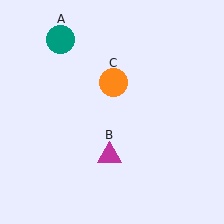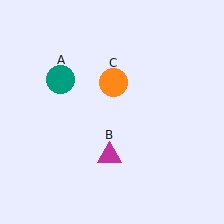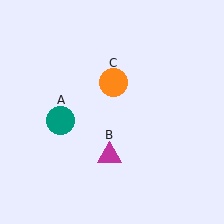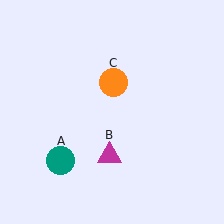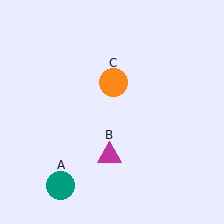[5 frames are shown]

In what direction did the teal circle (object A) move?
The teal circle (object A) moved down.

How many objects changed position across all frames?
1 object changed position: teal circle (object A).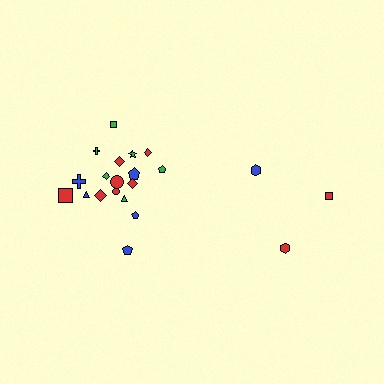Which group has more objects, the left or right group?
The left group.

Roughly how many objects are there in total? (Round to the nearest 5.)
Roughly 20 objects in total.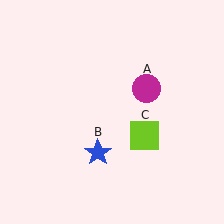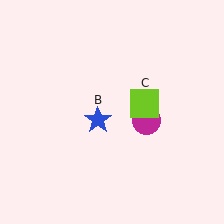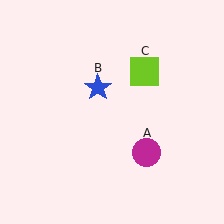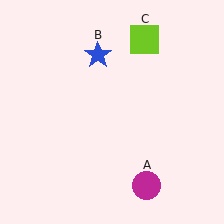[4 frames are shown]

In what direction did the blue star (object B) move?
The blue star (object B) moved up.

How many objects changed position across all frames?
3 objects changed position: magenta circle (object A), blue star (object B), lime square (object C).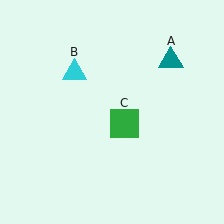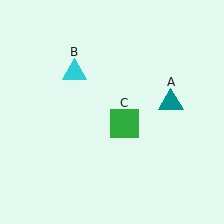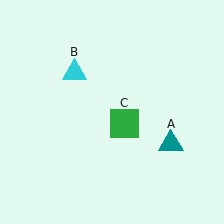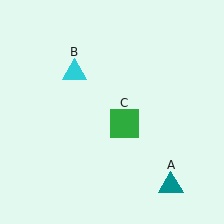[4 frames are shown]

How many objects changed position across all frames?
1 object changed position: teal triangle (object A).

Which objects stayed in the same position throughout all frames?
Cyan triangle (object B) and green square (object C) remained stationary.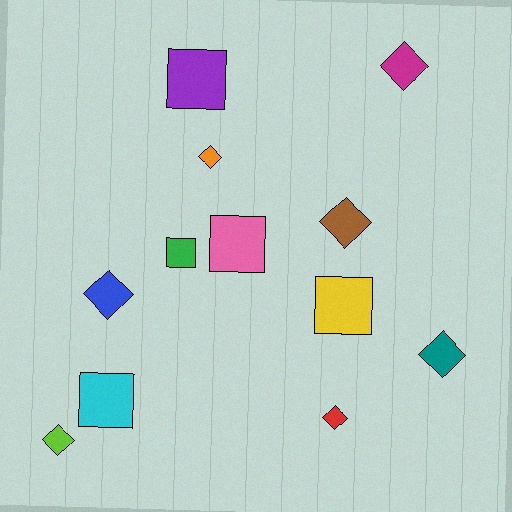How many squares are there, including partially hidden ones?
There are 5 squares.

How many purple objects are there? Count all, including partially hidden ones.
There is 1 purple object.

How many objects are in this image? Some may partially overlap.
There are 12 objects.